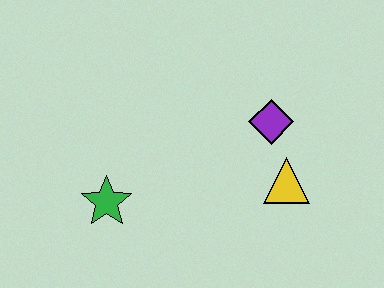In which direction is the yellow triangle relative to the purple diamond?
The yellow triangle is below the purple diamond.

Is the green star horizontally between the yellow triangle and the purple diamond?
No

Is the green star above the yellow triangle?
No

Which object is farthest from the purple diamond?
The green star is farthest from the purple diamond.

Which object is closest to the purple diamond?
The yellow triangle is closest to the purple diamond.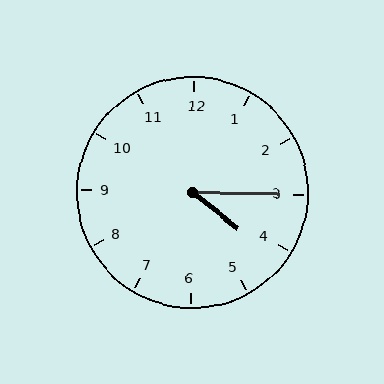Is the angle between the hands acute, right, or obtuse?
It is acute.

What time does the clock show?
4:15.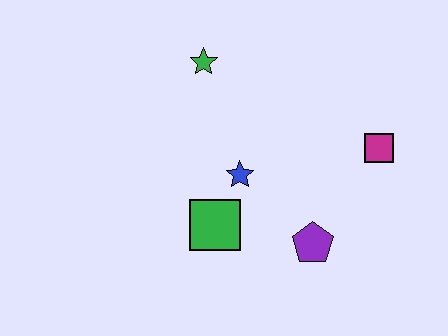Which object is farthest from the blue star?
The magenta square is farthest from the blue star.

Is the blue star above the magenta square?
No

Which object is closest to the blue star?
The green square is closest to the blue star.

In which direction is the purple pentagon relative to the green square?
The purple pentagon is to the right of the green square.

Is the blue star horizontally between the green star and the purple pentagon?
Yes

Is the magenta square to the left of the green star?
No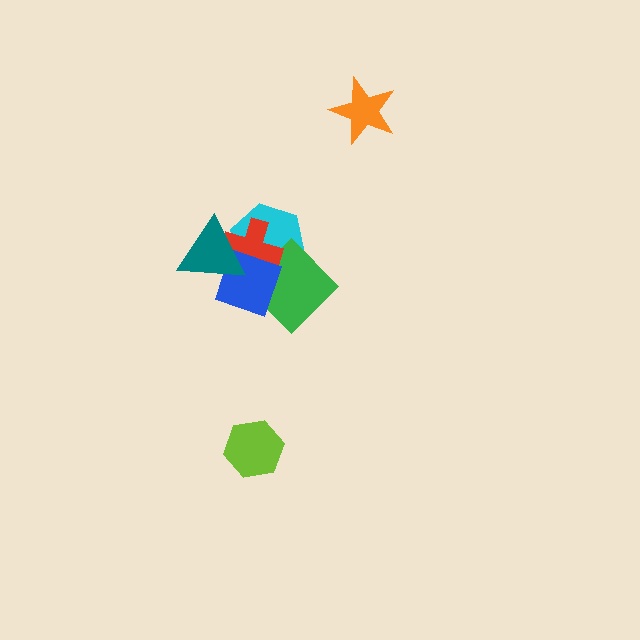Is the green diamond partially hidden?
Yes, it is partially covered by another shape.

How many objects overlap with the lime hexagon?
0 objects overlap with the lime hexagon.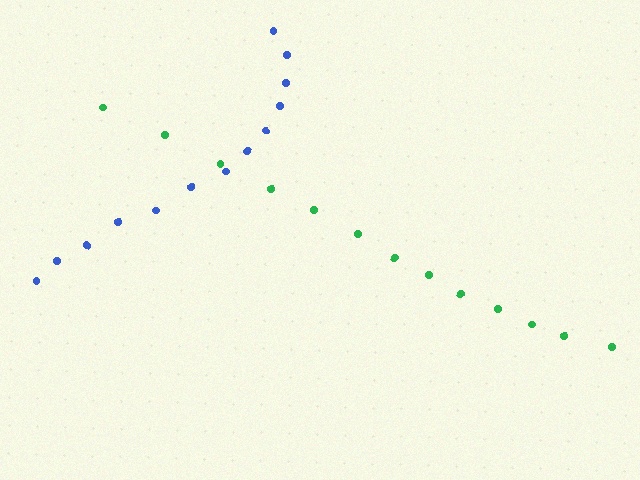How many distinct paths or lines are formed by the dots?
There are 2 distinct paths.